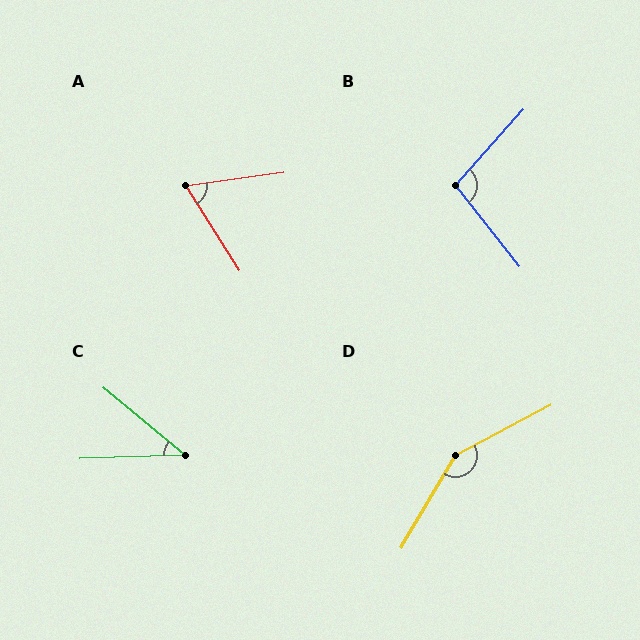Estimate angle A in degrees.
Approximately 66 degrees.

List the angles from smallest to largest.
C (41°), A (66°), B (100°), D (149°).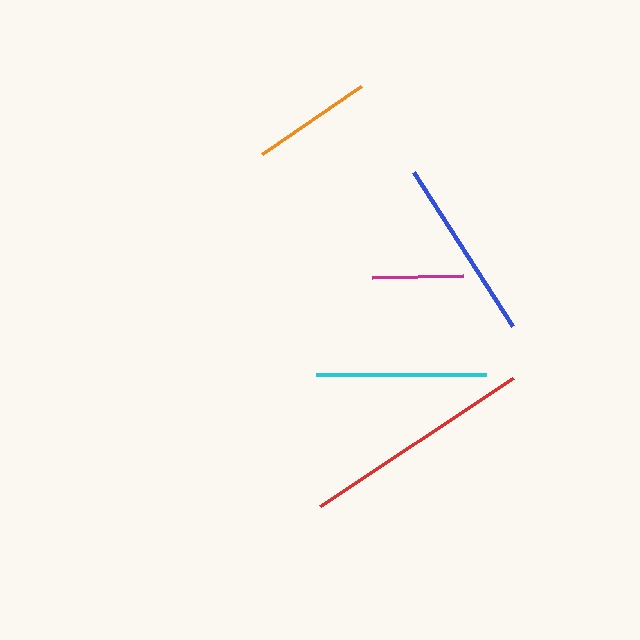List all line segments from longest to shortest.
From longest to shortest: red, blue, cyan, orange, magenta.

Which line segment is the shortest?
The magenta line is the shortest at approximately 91 pixels.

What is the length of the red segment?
The red segment is approximately 232 pixels long.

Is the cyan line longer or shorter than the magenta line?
The cyan line is longer than the magenta line.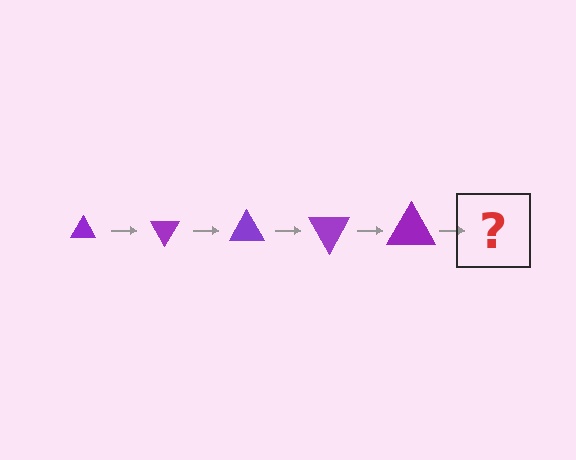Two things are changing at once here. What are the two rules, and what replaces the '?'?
The two rules are that the triangle grows larger each step and it rotates 60 degrees each step. The '?' should be a triangle, larger than the previous one and rotated 300 degrees from the start.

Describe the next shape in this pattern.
It should be a triangle, larger than the previous one and rotated 300 degrees from the start.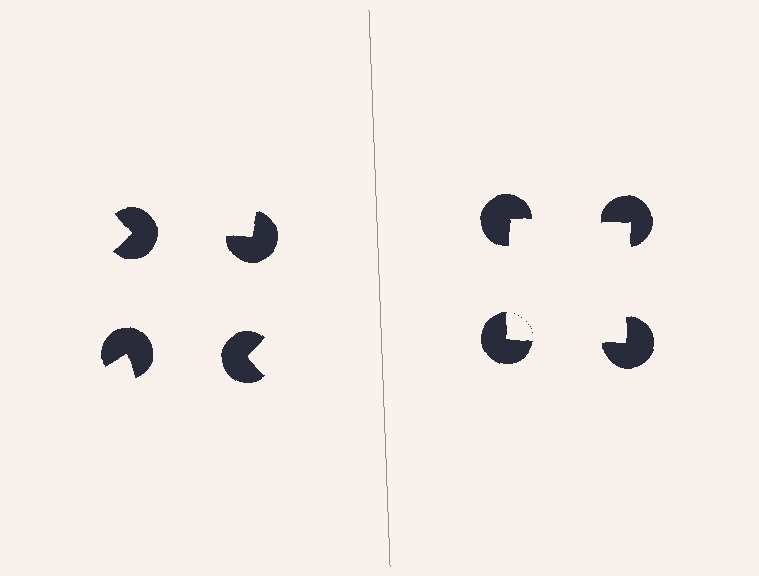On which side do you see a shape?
An illusory square appears on the right side. On the left side the wedge cuts are rotated, so no coherent shape forms.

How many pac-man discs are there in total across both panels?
8 — 4 on each side.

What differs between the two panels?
The pac-man discs are positioned identically on both sides; only the wedge orientations differ. On the right they align to a square; on the left they are misaligned.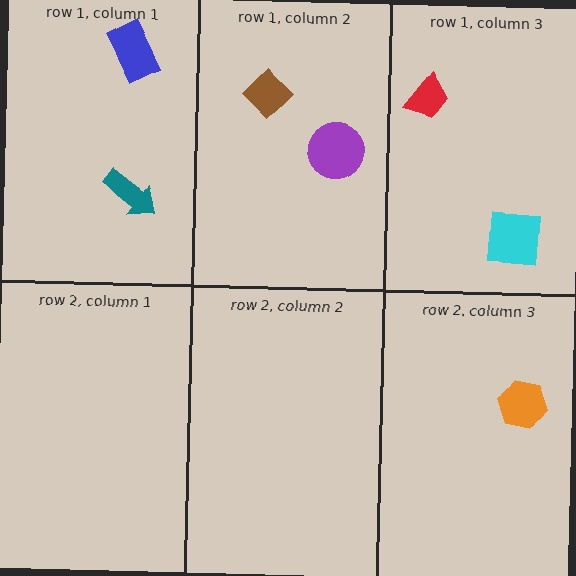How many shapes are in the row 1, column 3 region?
2.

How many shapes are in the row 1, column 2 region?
2.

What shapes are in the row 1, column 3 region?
The red trapezoid, the cyan square.